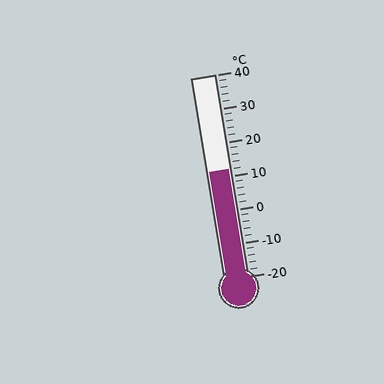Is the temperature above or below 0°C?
The temperature is above 0°C.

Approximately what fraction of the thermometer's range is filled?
The thermometer is filled to approximately 55% of its range.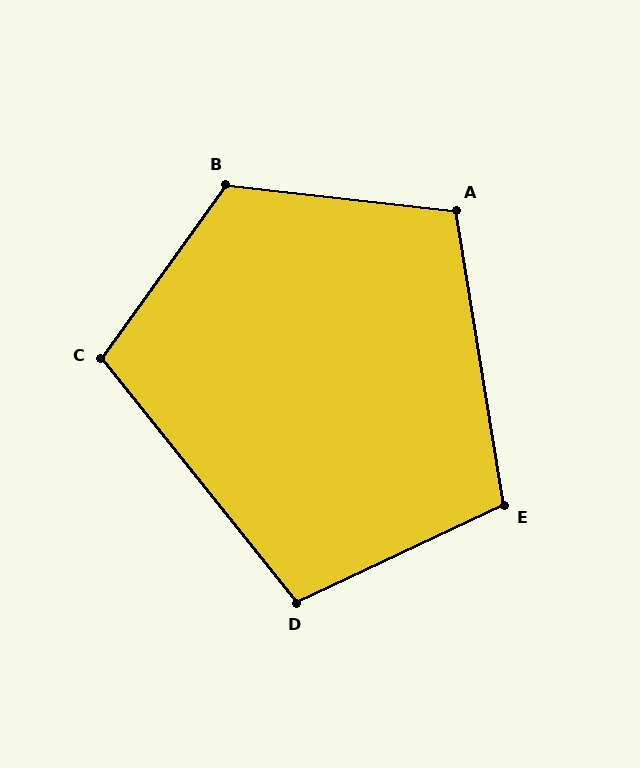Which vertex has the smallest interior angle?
D, at approximately 103 degrees.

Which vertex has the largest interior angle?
B, at approximately 119 degrees.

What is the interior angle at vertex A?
Approximately 106 degrees (obtuse).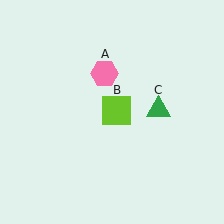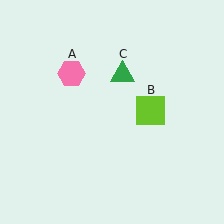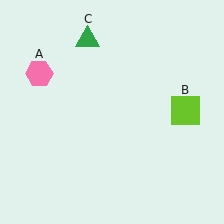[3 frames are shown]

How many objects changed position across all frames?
3 objects changed position: pink hexagon (object A), lime square (object B), green triangle (object C).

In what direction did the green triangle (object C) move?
The green triangle (object C) moved up and to the left.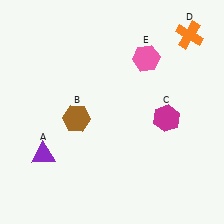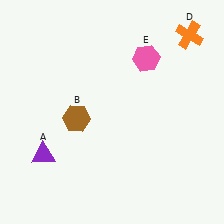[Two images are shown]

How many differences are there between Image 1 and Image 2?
There is 1 difference between the two images.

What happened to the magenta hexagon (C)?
The magenta hexagon (C) was removed in Image 2. It was in the bottom-right area of Image 1.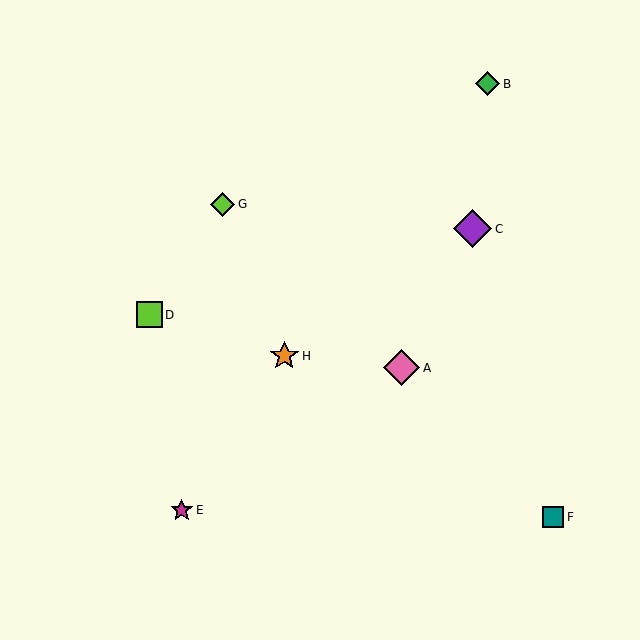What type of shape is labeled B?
Shape B is a green diamond.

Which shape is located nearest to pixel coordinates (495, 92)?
The green diamond (labeled B) at (488, 84) is nearest to that location.